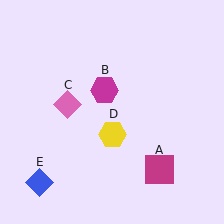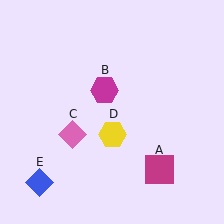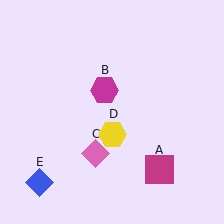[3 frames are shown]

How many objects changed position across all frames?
1 object changed position: pink diamond (object C).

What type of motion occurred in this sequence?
The pink diamond (object C) rotated counterclockwise around the center of the scene.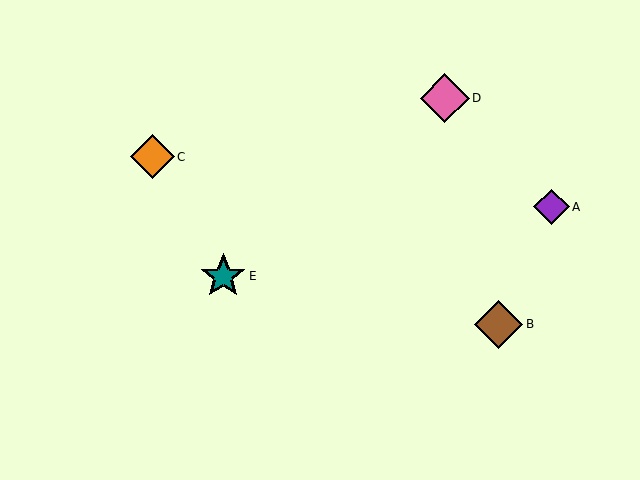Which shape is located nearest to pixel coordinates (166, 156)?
The orange diamond (labeled C) at (152, 157) is nearest to that location.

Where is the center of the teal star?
The center of the teal star is at (223, 276).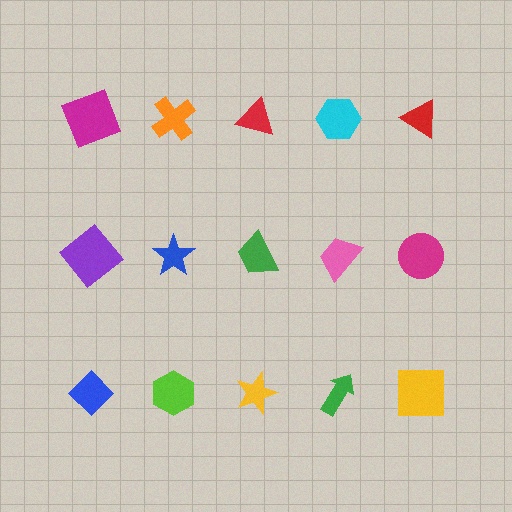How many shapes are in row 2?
5 shapes.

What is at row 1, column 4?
A cyan hexagon.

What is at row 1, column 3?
A red triangle.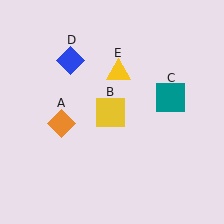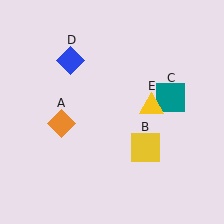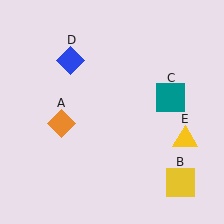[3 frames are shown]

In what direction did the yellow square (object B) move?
The yellow square (object B) moved down and to the right.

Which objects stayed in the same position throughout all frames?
Orange diamond (object A) and teal square (object C) and blue diamond (object D) remained stationary.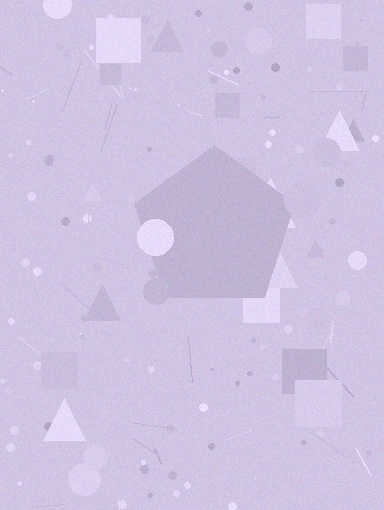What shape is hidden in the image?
A pentagon is hidden in the image.